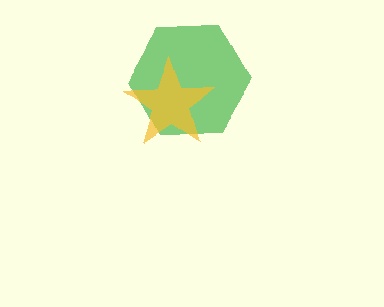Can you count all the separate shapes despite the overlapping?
Yes, there are 2 separate shapes.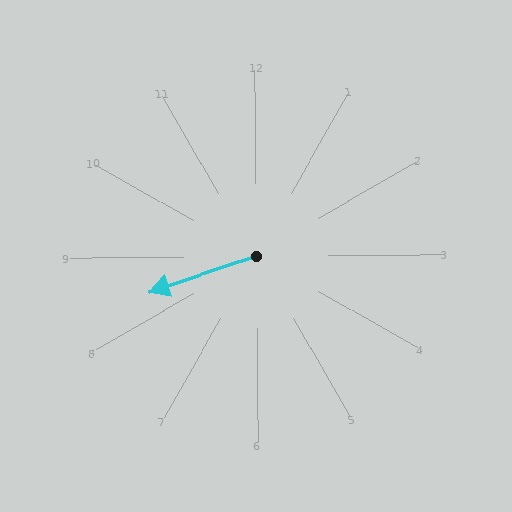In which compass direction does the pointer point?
West.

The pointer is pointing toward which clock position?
Roughly 8 o'clock.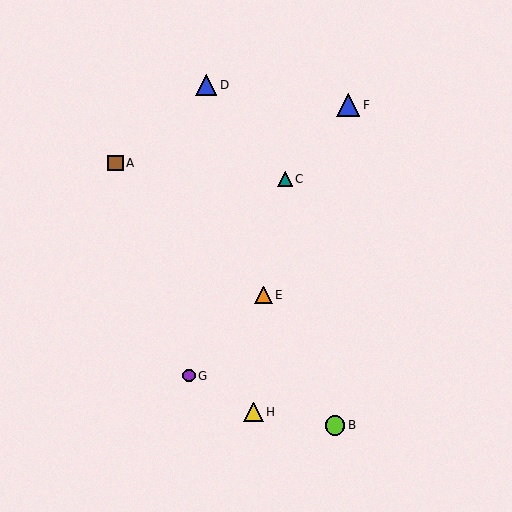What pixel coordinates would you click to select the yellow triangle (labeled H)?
Click at (253, 412) to select the yellow triangle H.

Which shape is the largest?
The blue triangle (labeled F) is the largest.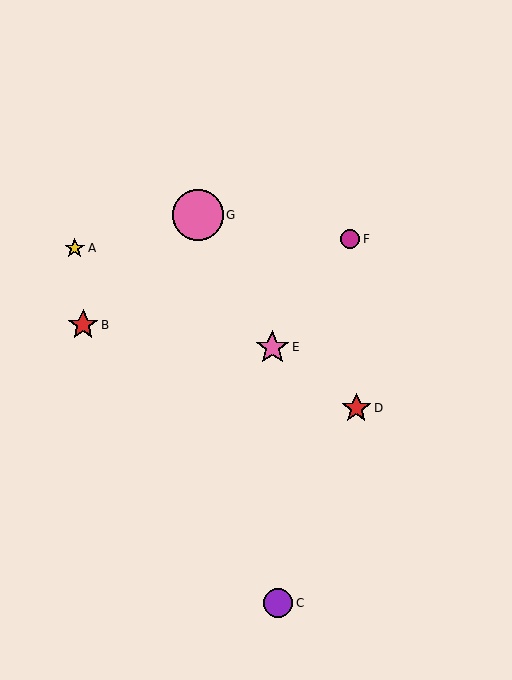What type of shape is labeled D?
Shape D is a red star.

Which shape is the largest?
The pink circle (labeled G) is the largest.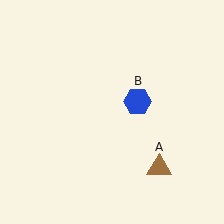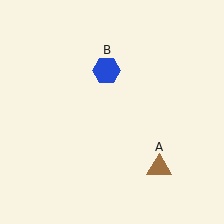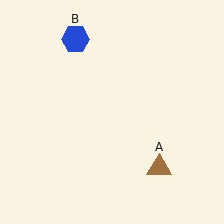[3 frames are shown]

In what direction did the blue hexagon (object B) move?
The blue hexagon (object B) moved up and to the left.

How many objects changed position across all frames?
1 object changed position: blue hexagon (object B).